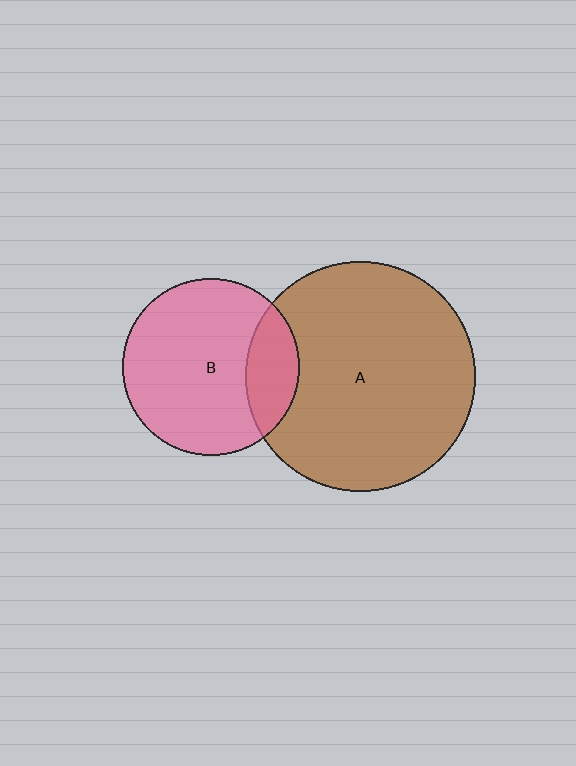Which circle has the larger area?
Circle A (brown).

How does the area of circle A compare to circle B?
Approximately 1.7 times.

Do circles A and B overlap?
Yes.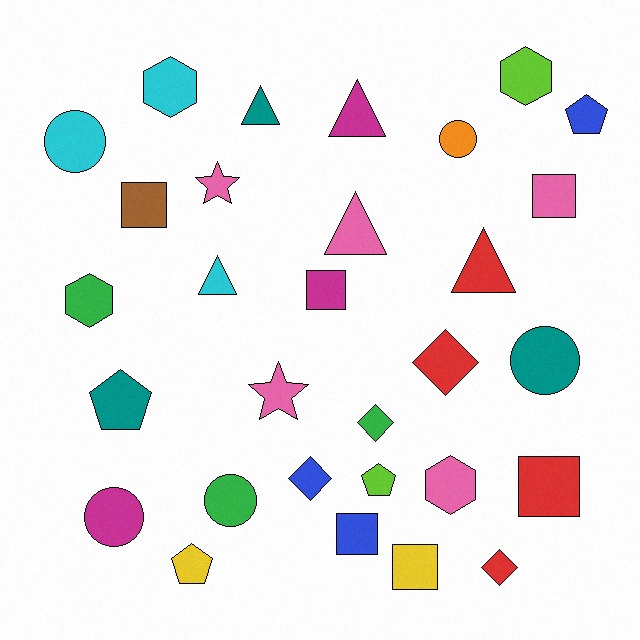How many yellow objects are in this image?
There are 2 yellow objects.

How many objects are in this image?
There are 30 objects.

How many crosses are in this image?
There are no crosses.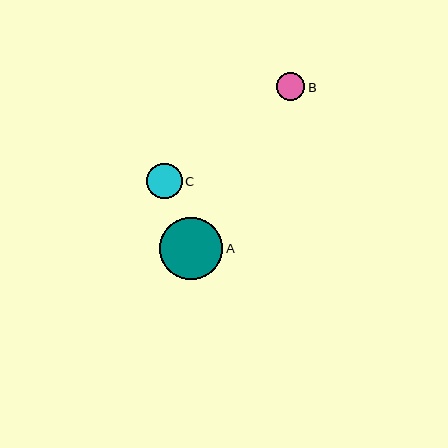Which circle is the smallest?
Circle B is the smallest with a size of approximately 29 pixels.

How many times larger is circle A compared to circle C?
Circle A is approximately 1.8 times the size of circle C.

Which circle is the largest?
Circle A is the largest with a size of approximately 63 pixels.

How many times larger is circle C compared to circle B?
Circle C is approximately 1.2 times the size of circle B.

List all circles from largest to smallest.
From largest to smallest: A, C, B.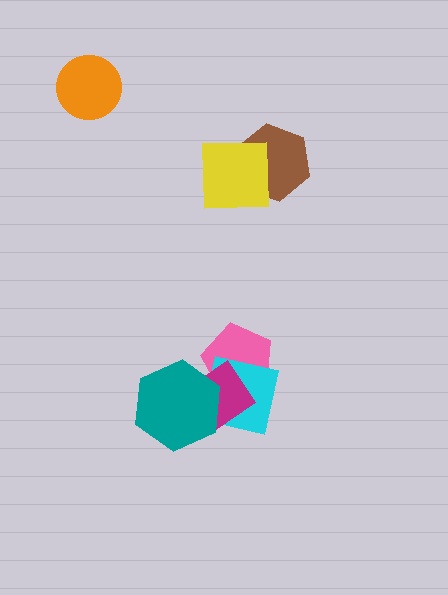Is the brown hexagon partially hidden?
Yes, it is partially covered by another shape.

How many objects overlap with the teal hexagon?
2 objects overlap with the teal hexagon.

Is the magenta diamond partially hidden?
Yes, it is partially covered by another shape.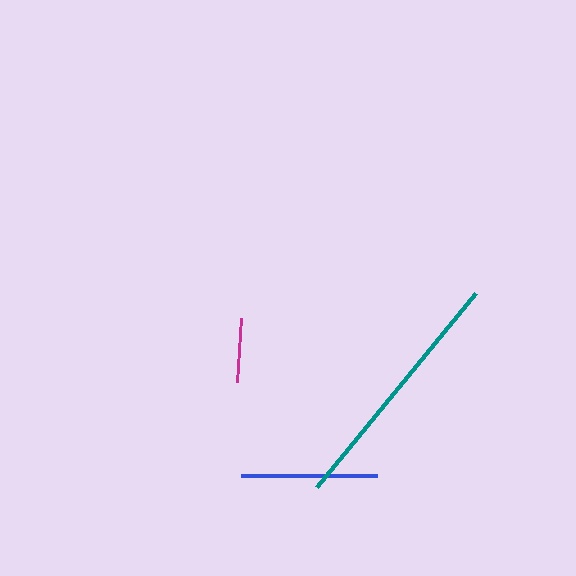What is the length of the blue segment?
The blue segment is approximately 136 pixels long.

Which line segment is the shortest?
The magenta line is the shortest at approximately 63 pixels.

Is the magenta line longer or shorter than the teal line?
The teal line is longer than the magenta line.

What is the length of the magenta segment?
The magenta segment is approximately 63 pixels long.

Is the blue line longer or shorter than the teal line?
The teal line is longer than the blue line.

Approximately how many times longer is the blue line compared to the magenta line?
The blue line is approximately 2.2 times the length of the magenta line.